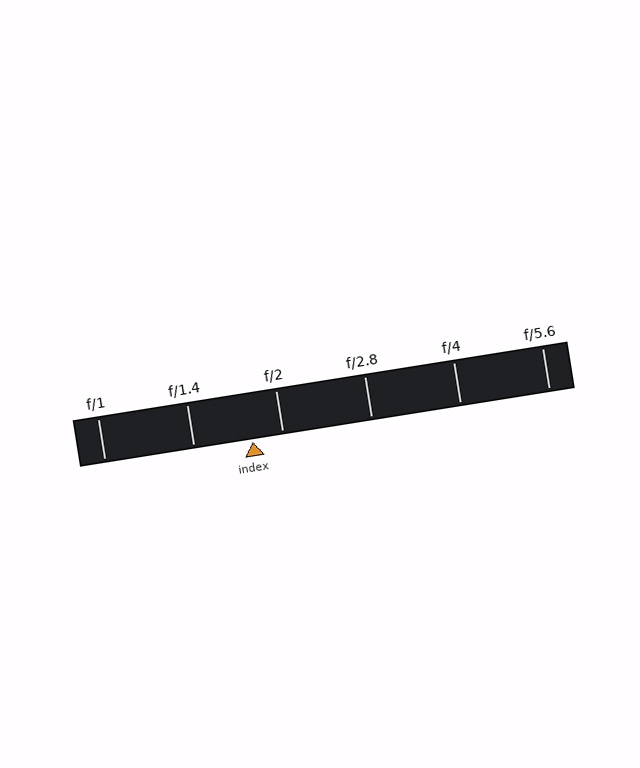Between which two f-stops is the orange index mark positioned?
The index mark is between f/1.4 and f/2.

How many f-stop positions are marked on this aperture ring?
There are 6 f-stop positions marked.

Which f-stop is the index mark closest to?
The index mark is closest to f/2.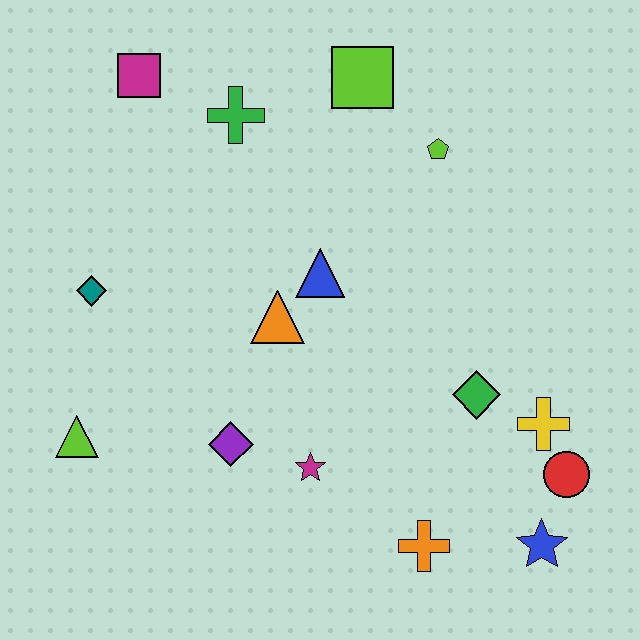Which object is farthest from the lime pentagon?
The lime triangle is farthest from the lime pentagon.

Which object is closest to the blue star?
The red circle is closest to the blue star.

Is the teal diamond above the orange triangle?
Yes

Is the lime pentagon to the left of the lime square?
No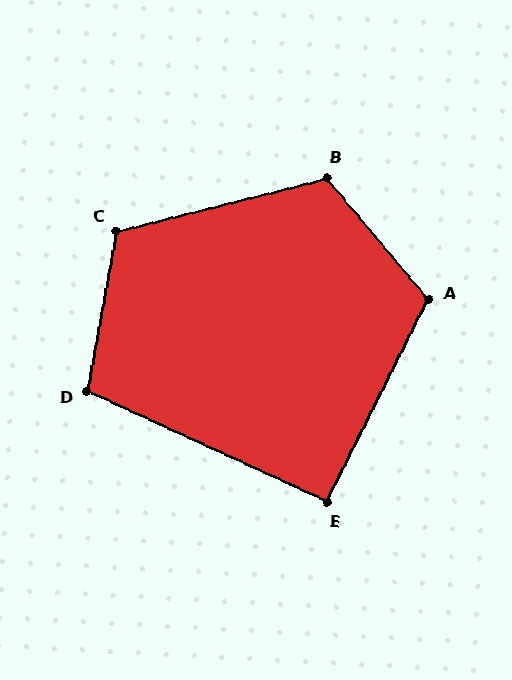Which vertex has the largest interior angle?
B, at approximately 116 degrees.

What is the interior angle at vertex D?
Approximately 104 degrees (obtuse).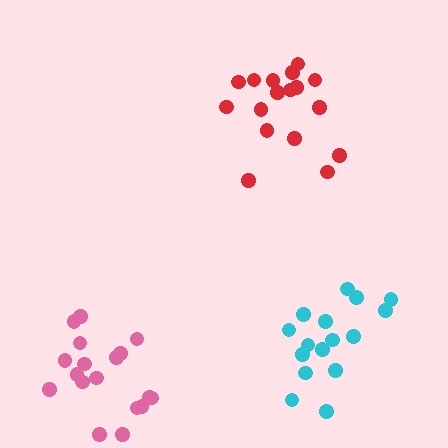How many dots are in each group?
Group 1: 16 dots, Group 2: 17 dots, Group 3: 18 dots (51 total).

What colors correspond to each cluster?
The clusters are colored: cyan, red, pink.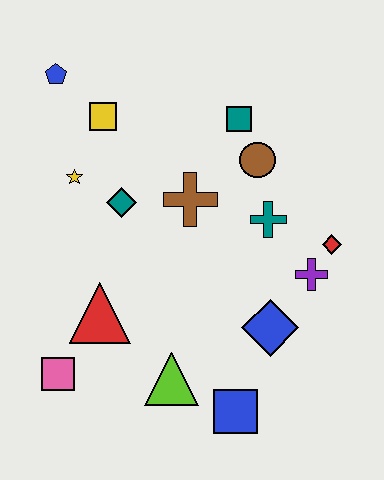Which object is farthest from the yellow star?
The blue square is farthest from the yellow star.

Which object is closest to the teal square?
The brown circle is closest to the teal square.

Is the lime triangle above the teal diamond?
No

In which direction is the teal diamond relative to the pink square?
The teal diamond is above the pink square.